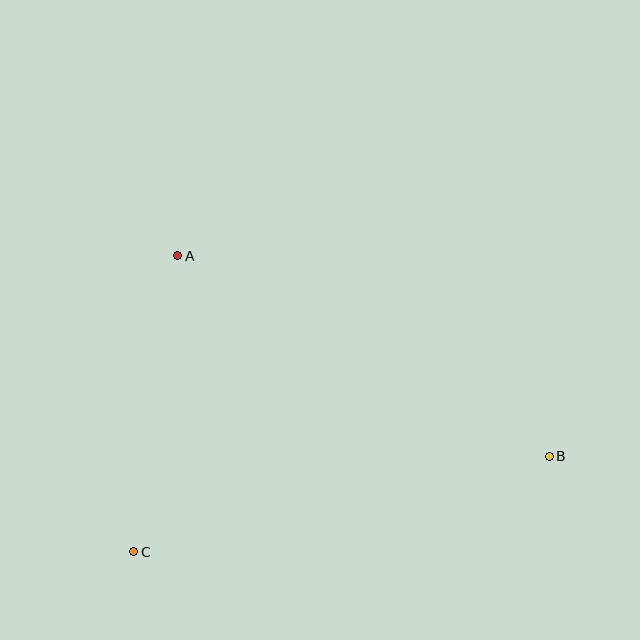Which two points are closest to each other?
Points A and C are closest to each other.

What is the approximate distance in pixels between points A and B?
The distance between A and B is approximately 422 pixels.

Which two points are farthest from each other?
Points B and C are farthest from each other.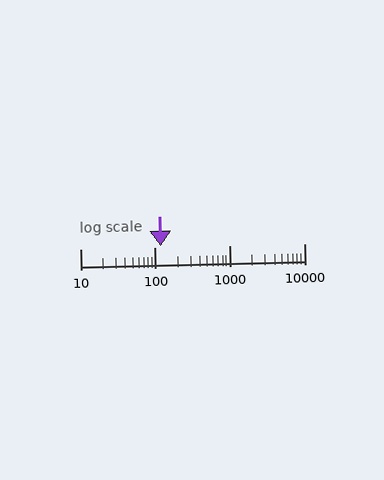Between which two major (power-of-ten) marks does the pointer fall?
The pointer is between 100 and 1000.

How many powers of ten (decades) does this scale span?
The scale spans 3 decades, from 10 to 10000.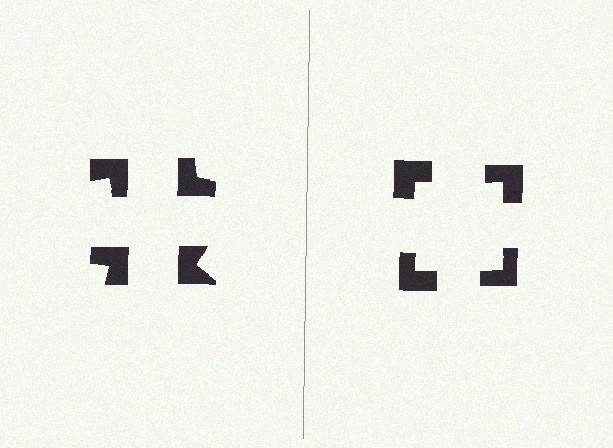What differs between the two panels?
The notched squares are positioned identically on both sides; only the wedge orientations differ. On the right they align to a square; on the left they are misaligned.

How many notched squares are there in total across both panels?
8 — 4 on each side.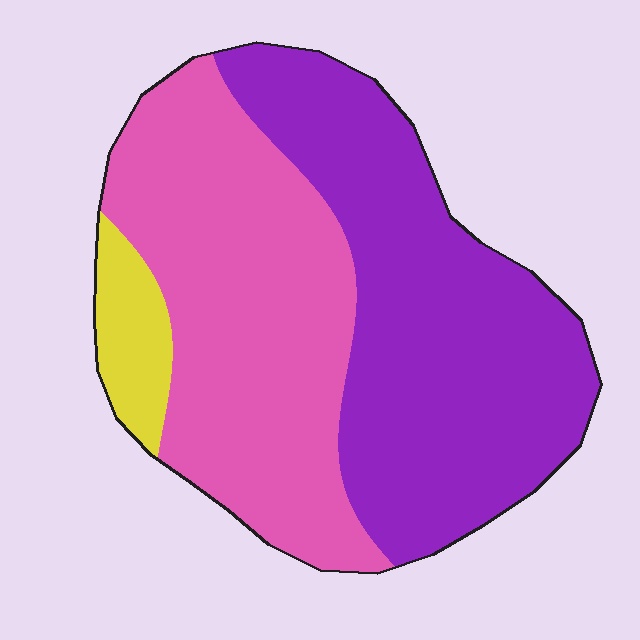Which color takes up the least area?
Yellow, at roughly 5%.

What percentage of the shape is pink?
Pink covers roughly 45% of the shape.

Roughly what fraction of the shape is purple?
Purple takes up between a quarter and a half of the shape.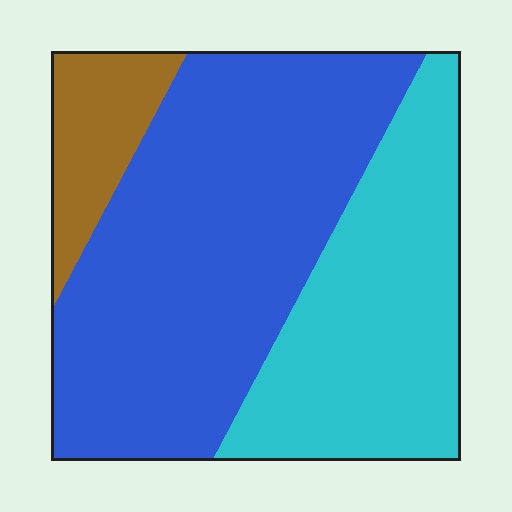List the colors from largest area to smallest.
From largest to smallest: blue, cyan, brown.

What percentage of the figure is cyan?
Cyan takes up between a quarter and a half of the figure.